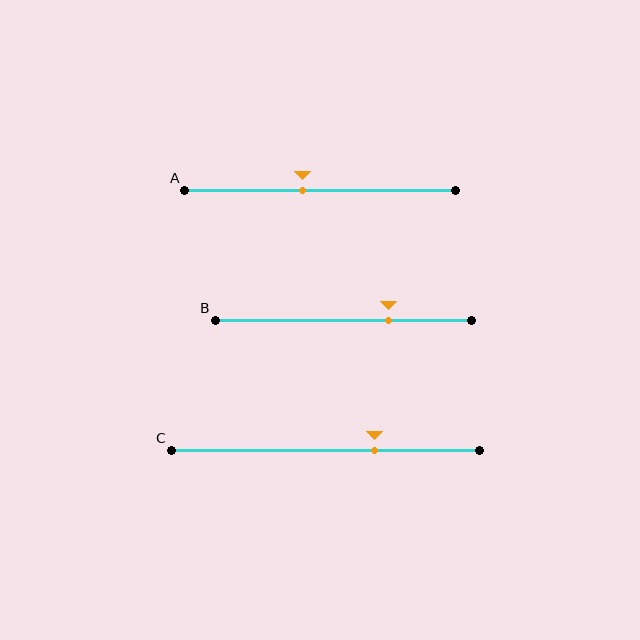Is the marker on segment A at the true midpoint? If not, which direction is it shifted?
No, the marker on segment A is shifted to the left by about 7% of the segment length.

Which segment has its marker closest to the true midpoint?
Segment A has its marker closest to the true midpoint.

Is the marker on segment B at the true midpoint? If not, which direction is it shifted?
No, the marker on segment B is shifted to the right by about 18% of the segment length.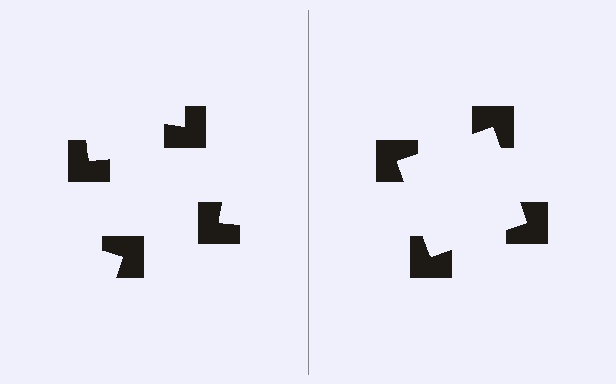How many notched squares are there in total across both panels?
8 — 4 on each side.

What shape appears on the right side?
An illusory square.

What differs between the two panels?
The notched squares are positioned identically on both sides; only the wedge orientations differ. On the right they align to a square; on the left they are misaligned.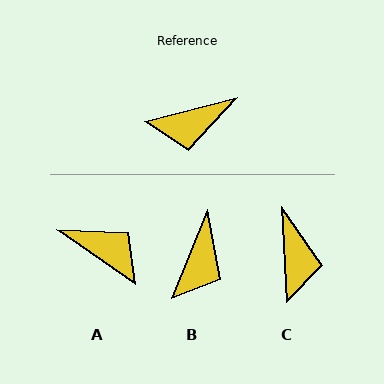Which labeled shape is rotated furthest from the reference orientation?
A, about 130 degrees away.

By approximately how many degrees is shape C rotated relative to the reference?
Approximately 79 degrees counter-clockwise.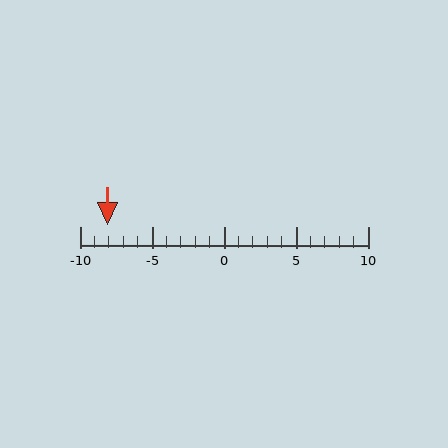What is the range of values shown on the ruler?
The ruler shows values from -10 to 10.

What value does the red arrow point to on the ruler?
The red arrow points to approximately -8.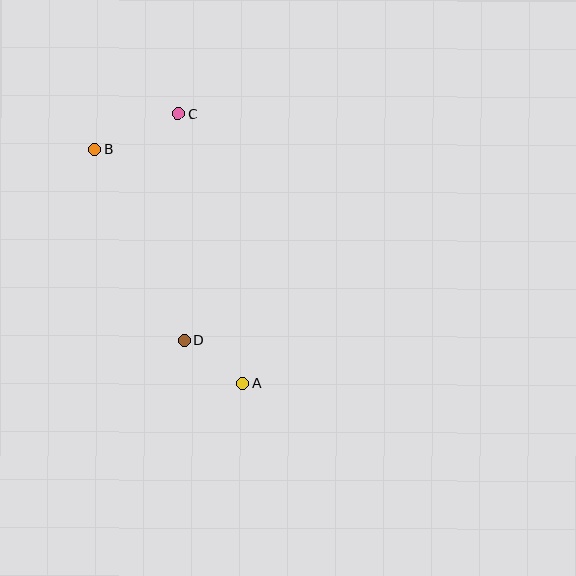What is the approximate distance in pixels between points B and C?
The distance between B and C is approximately 91 pixels.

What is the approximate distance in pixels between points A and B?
The distance between A and B is approximately 276 pixels.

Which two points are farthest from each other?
Points A and C are farthest from each other.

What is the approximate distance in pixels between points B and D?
The distance between B and D is approximately 210 pixels.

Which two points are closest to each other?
Points A and D are closest to each other.